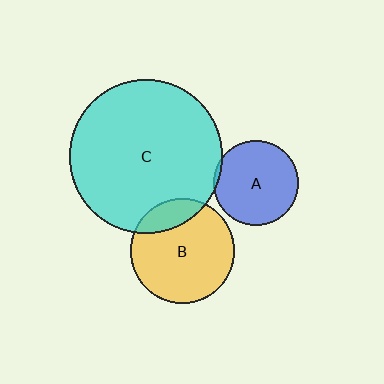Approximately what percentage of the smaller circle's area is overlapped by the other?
Approximately 15%.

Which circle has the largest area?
Circle C (cyan).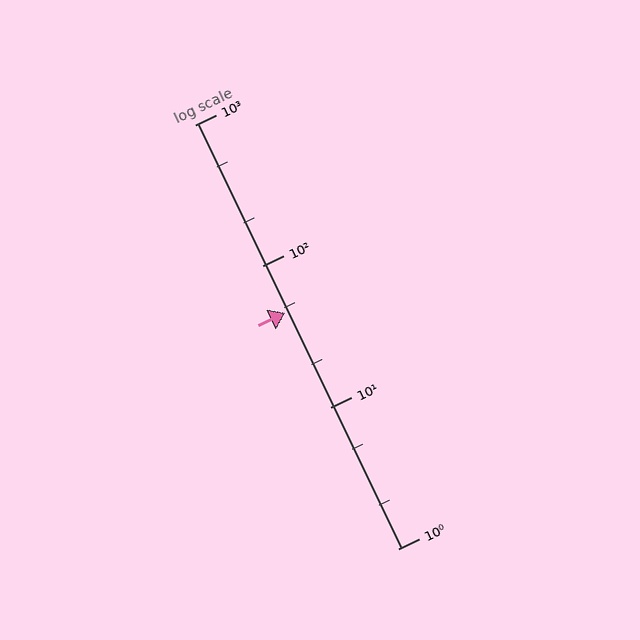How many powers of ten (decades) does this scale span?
The scale spans 3 decades, from 1 to 1000.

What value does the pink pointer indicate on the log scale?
The pointer indicates approximately 47.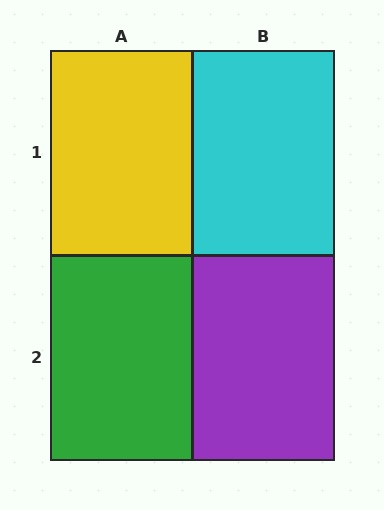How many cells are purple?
1 cell is purple.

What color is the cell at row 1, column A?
Yellow.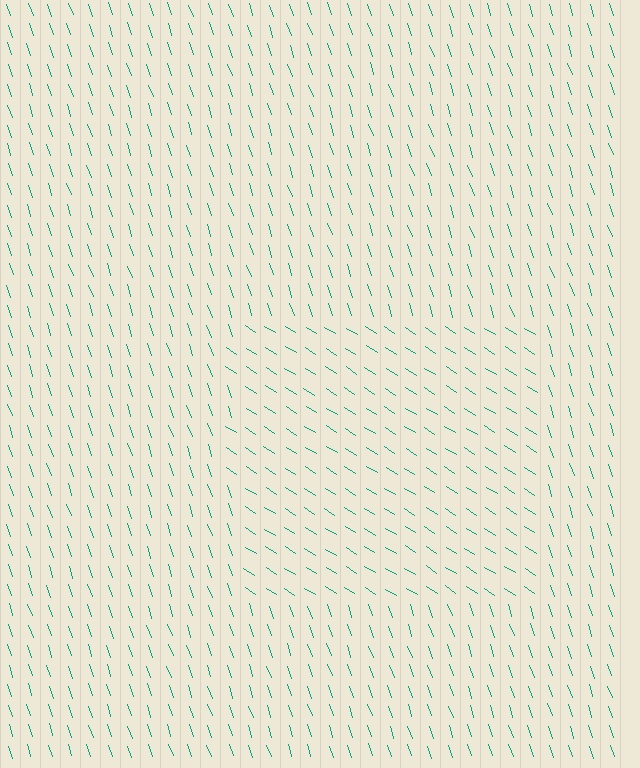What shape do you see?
I see a rectangle.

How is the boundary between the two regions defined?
The boundary is defined purely by a change in line orientation (approximately 39 degrees difference). All lines are the same color and thickness.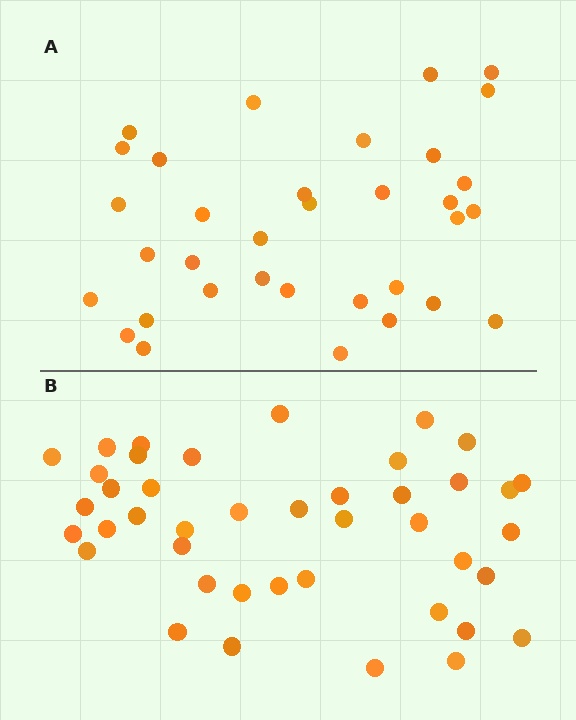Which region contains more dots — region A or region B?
Region B (the bottom region) has more dots.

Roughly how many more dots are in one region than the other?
Region B has roughly 8 or so more dots than region A.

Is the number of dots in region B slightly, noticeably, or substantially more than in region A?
Region B has only slightly more — the two regions are fairly close. The ratio is roughly 1.2 to 1.